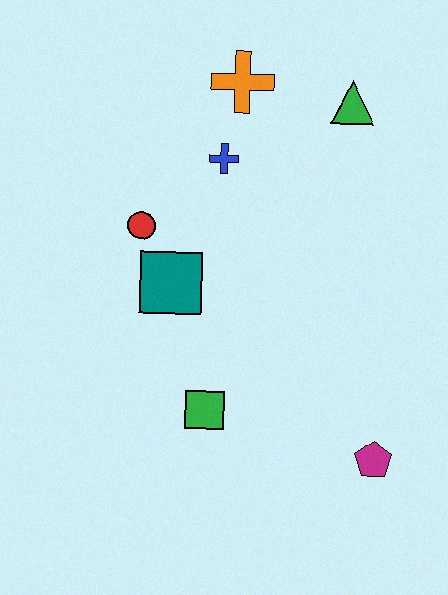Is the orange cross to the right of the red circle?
Yes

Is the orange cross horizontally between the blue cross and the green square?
No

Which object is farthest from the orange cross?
The magenta pentagon is farthest from the orange cross.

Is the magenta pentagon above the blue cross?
No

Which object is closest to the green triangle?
The orange cross is closest to the green triangle.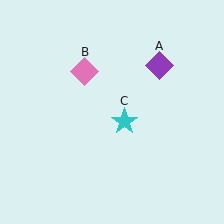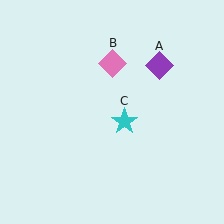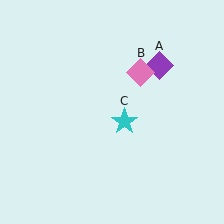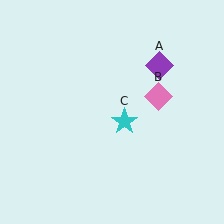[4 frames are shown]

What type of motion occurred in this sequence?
The pink diamond (object B) rotated clockwise around the center of the scene.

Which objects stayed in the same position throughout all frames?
Purple diamond (object A) and cyan star (object C) remained stationary.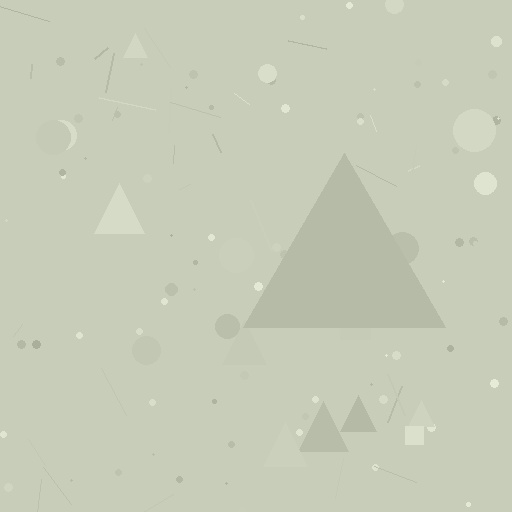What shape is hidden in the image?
A triangle is hidden in the image.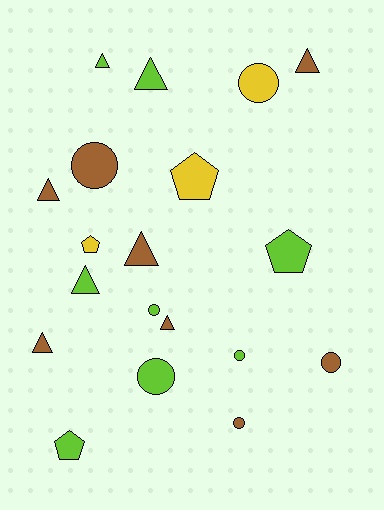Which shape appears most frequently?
Triangle, with 8 objects.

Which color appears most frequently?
Lime, with 8 objects.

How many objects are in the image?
There are 19 objects.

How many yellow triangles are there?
There are no yellow triangles.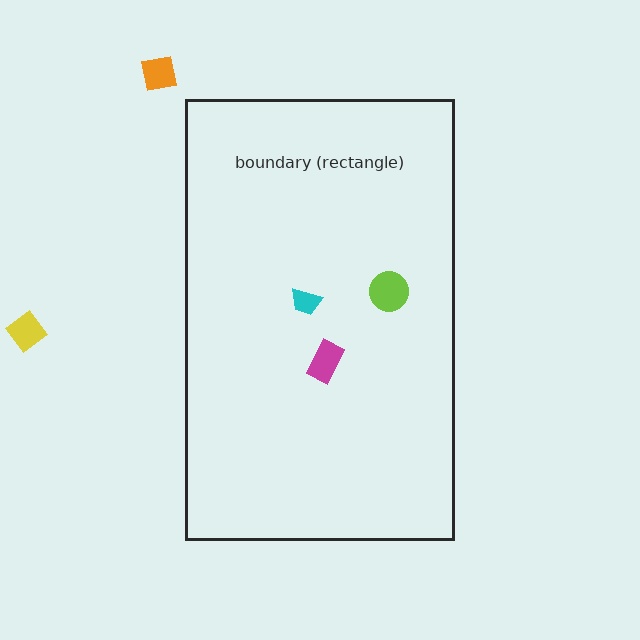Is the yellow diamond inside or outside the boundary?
Outside.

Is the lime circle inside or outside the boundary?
Inside.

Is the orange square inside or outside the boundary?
Outside.